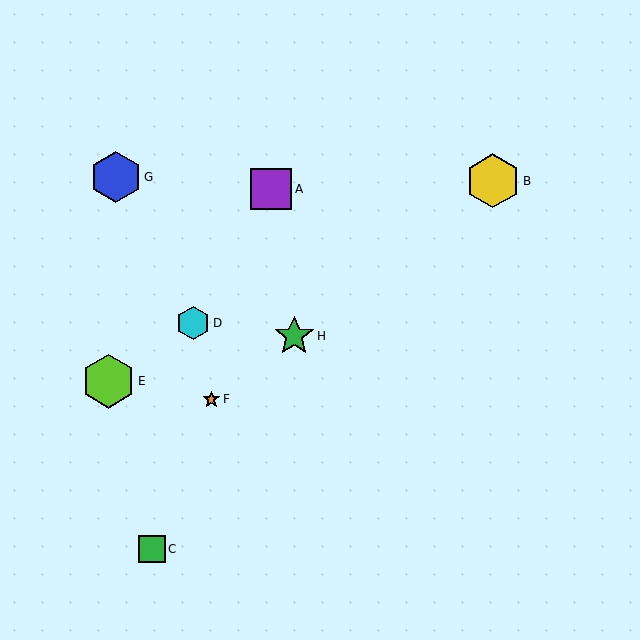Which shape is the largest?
The lime hexagon (labeled E) is the largest.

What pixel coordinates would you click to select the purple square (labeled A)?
Click at (271, 189) to select the purple square A.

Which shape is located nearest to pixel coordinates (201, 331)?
The cyan hexagon (labeled D) at (193, 323) is nearest to that location.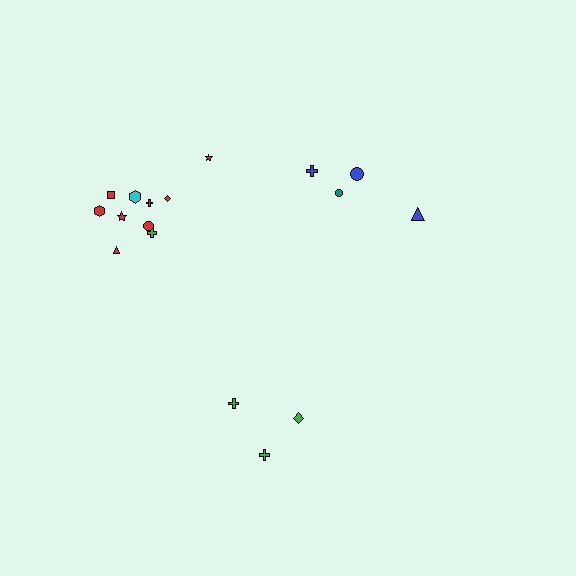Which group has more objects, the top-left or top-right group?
The top-left group.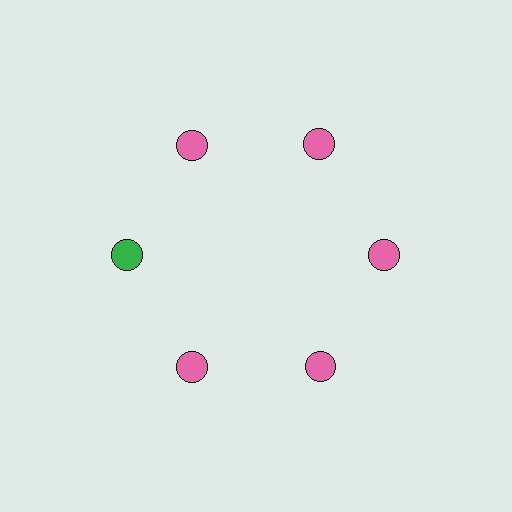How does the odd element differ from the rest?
It has a different color: green instead of pink.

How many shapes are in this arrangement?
There are 6 shapes arranged in a ring pattern.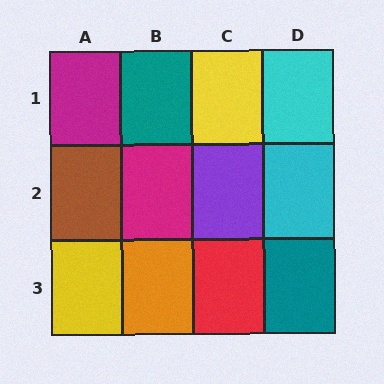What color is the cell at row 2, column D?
Cyan.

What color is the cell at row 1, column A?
Magenta.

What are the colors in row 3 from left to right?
Yellow, orange, red, teal.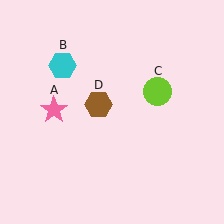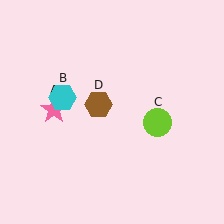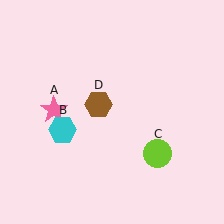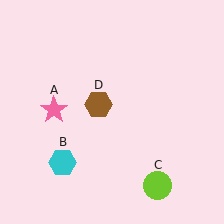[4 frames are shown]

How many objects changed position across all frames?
2 objects changed position: cyan hexagon (object B), lime circle (object C).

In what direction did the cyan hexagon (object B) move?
The cyan hexagon (object B) moved down.